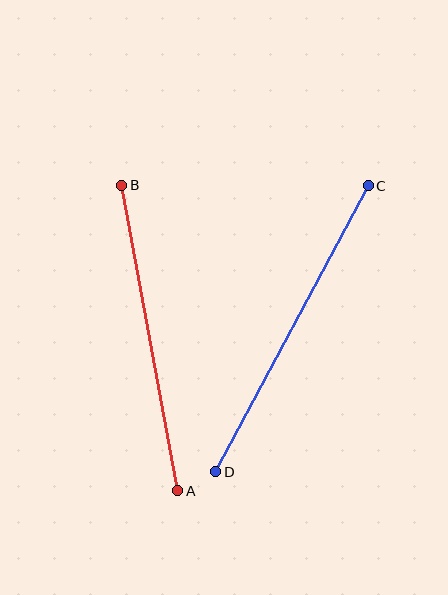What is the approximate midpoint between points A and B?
The midpoint is at approximately (150, 338) pixels.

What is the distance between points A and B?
The distance is approximately 311 pixels.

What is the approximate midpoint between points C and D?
The midpoint is at approximately (292, 329) pixels.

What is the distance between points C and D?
The distance is approximately 324 pixels.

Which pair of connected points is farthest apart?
Points C and D are farthest apart.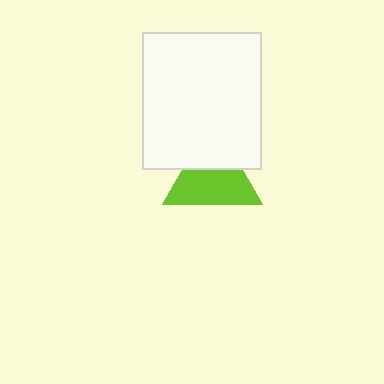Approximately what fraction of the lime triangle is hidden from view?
Roughly 35% of the lime triangle is hidden behind the white rectangle.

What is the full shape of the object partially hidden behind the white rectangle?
The partially hidden object is a lime triangle.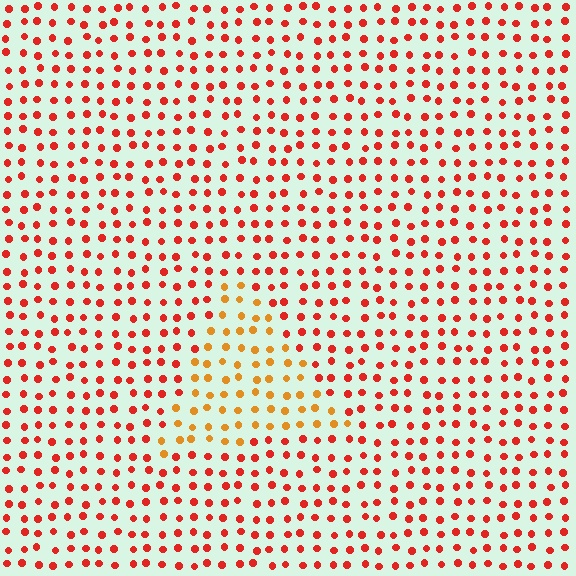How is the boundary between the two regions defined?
The boundary is defined purely by a slight shift in hue (about 34 degrees). Spacing, size, and orientation are identical on both sides.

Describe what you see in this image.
The image is filled with small red elements in a uniform arrangement. A triangle-shaped region is visible where the elements are tinted to a slightly different hue, forming a subtle color boundary.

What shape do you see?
I see a triangle.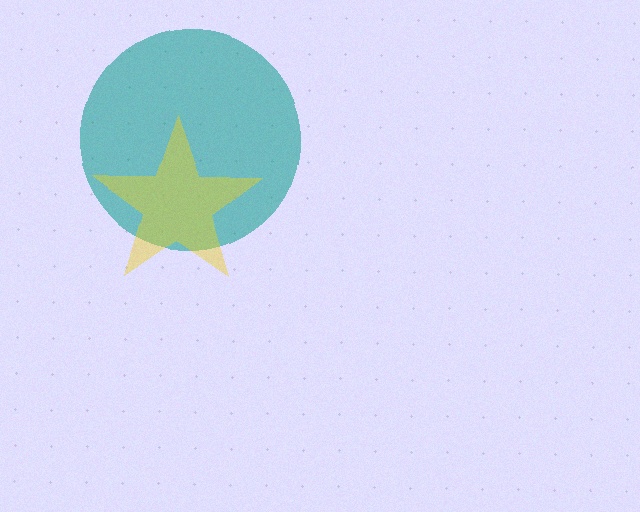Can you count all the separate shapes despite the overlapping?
Yes, there are 2 separate shapes.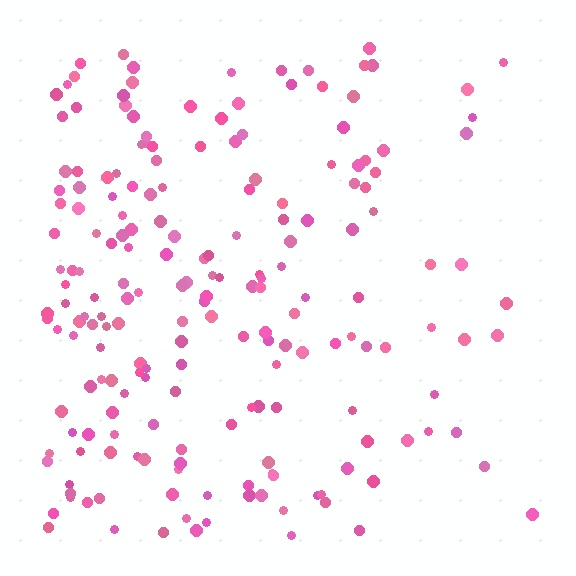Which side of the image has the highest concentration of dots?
The left.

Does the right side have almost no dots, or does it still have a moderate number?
Still a moderate number, just noticeably fewer than the left.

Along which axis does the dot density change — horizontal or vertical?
Horizontal.